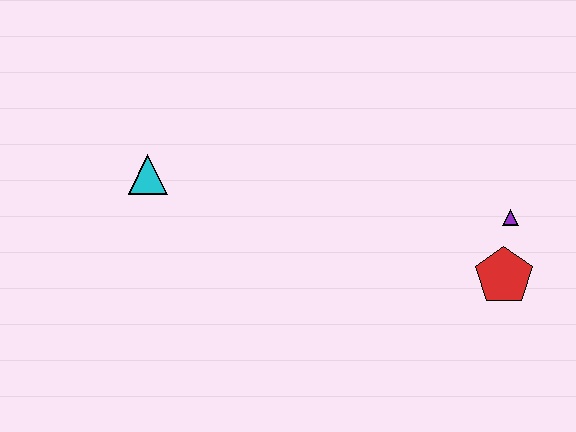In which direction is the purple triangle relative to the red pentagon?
The purple triangle is above the red pentagon.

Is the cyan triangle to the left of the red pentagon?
Yes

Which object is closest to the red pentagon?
The purple triangle is closest to the red pentagon.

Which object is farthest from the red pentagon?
The cyan triangle is farthest from the red pentagon.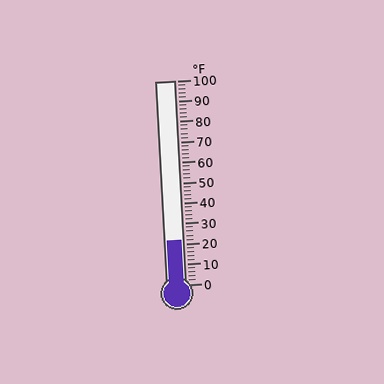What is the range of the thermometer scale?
The thermometer scale ranges from 0°F to 100°F.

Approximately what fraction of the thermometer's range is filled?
The thermometer is filled to approximately 20% of its range.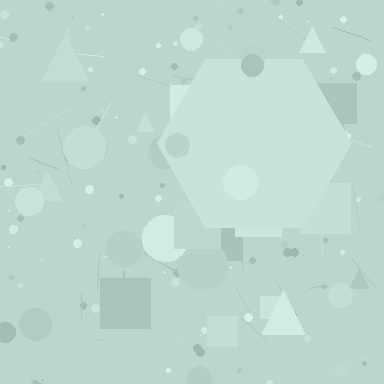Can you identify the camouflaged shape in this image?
The camouflaged shape is a hexagon.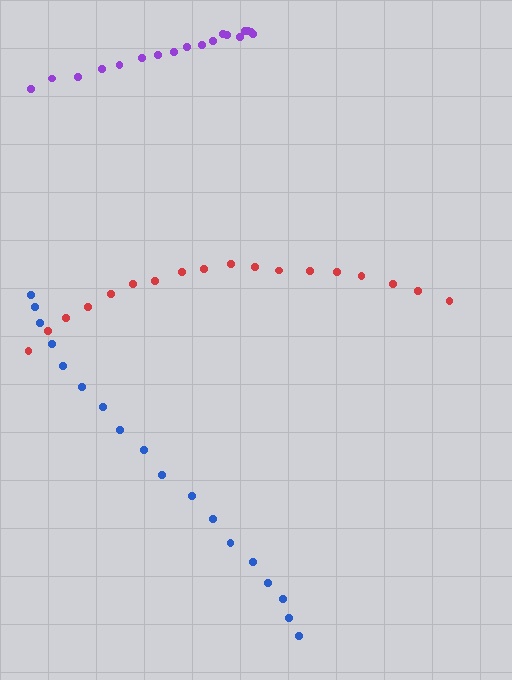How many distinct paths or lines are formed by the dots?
There are 3 distinct paths.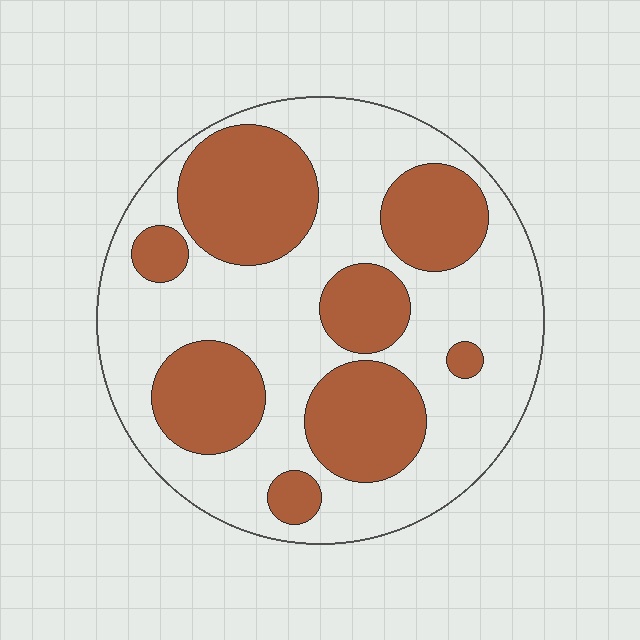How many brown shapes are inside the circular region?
8.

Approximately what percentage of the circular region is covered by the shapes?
Approximately 40%.